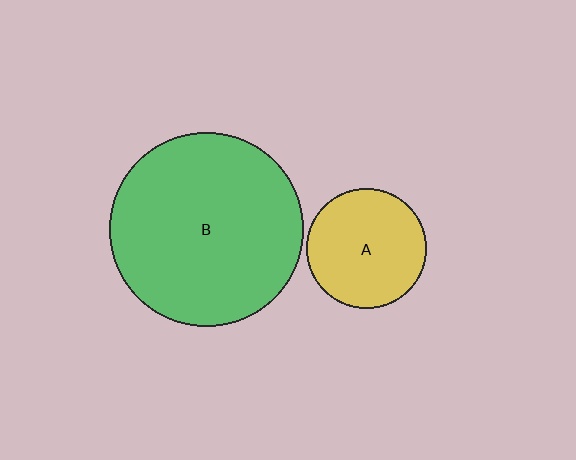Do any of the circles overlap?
No, none of the circles overlap.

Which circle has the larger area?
Circle B (green).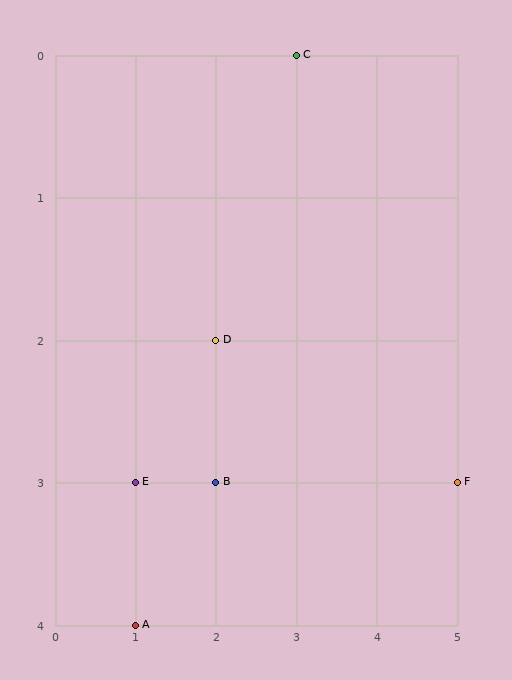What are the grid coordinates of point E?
Point E is at grid coordinates (1, 3).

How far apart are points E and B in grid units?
Points E and B are 1 column apart.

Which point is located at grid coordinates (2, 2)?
Point D is at (2, 2).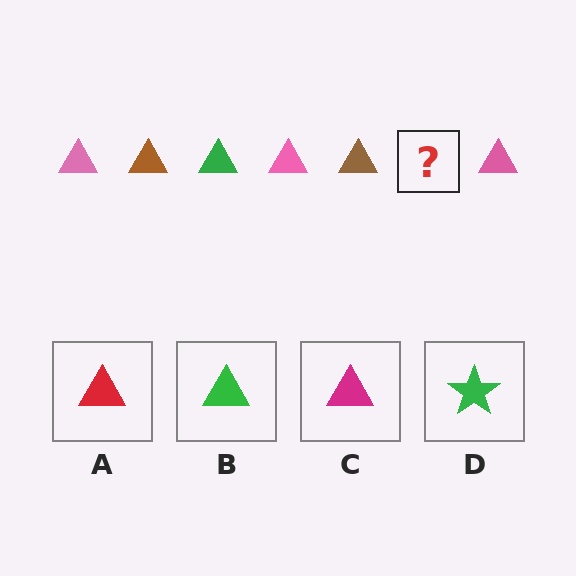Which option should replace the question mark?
Option B.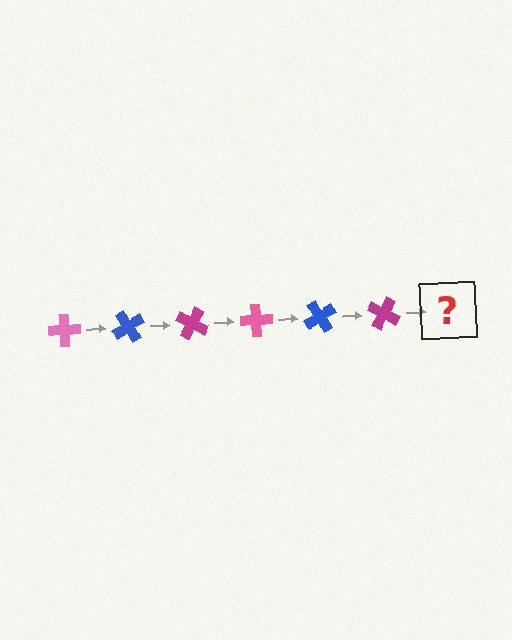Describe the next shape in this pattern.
It should be a pink cross, rotated 360 degrees from the start.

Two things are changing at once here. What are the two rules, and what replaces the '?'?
The two rules are that it rotates 60 degrees each step and the color cycles through pink, blue, and magenta. The '?' should be a pink cross, rotated 360 degrees from the start.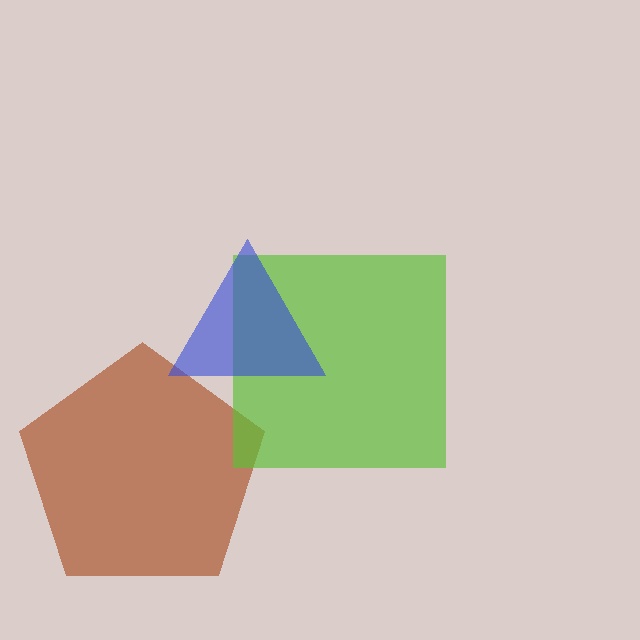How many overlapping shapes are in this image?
There are 3 overlapping shapes in the image.